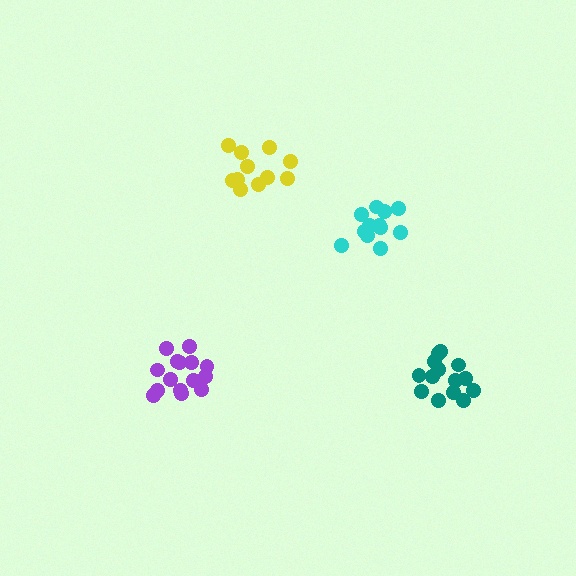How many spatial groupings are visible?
There are 4 spatial groupings.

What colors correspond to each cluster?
The clusters are colored: yellow, teal, purple, cyan.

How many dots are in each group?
Group 1: 11 dots, Group 2: 14 dots, Group 3: 15 dots, Group 4: 12 dots (52 total).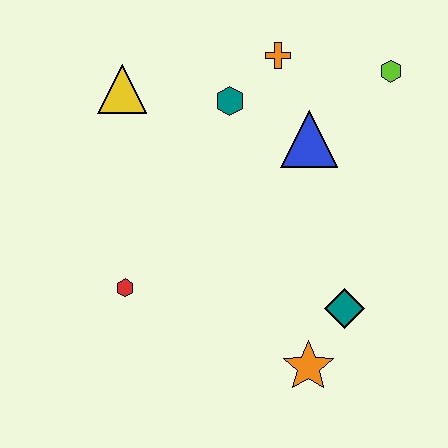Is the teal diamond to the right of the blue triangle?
Yes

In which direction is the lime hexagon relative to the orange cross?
The lime hexagon is to the right of the orange cross.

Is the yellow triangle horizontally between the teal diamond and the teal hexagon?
No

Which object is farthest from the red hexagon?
The lime hexagon is farthest from the red hexagon.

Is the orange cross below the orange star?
No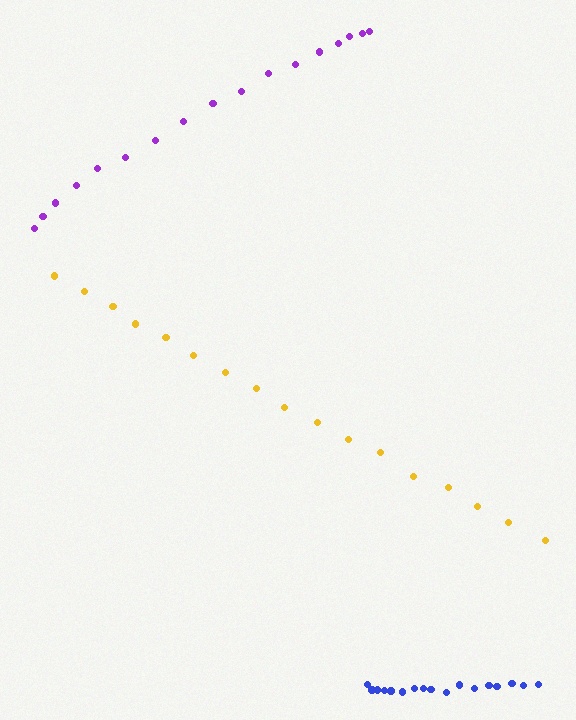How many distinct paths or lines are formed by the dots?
There are 3 distinct paths.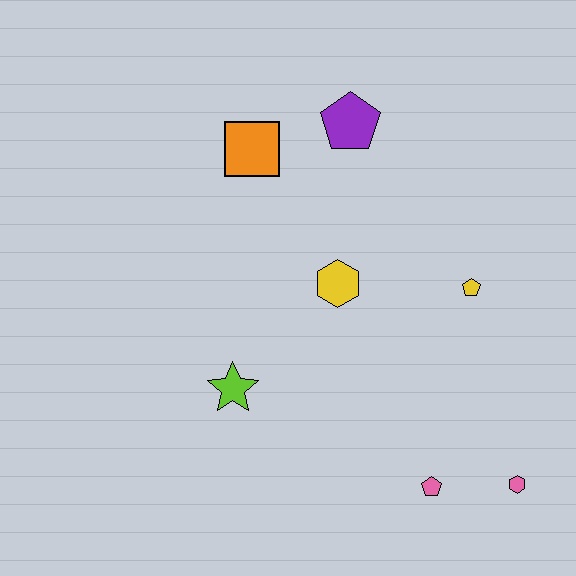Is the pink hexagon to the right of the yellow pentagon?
Yes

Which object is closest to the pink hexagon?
The pink pentagon is closest to the pink hexagon.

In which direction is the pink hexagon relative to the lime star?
The pink hexagon is to the right of the lime star.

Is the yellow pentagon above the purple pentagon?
No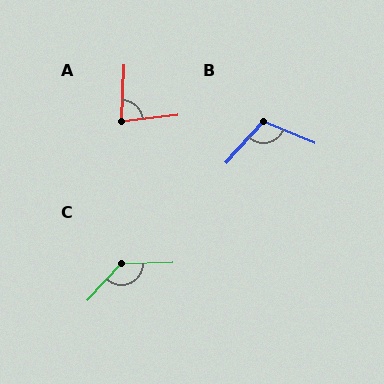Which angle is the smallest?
A, at approximately 81 degrees.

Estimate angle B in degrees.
Approximately 109 degrees.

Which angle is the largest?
C, at approximately 133 degrees.